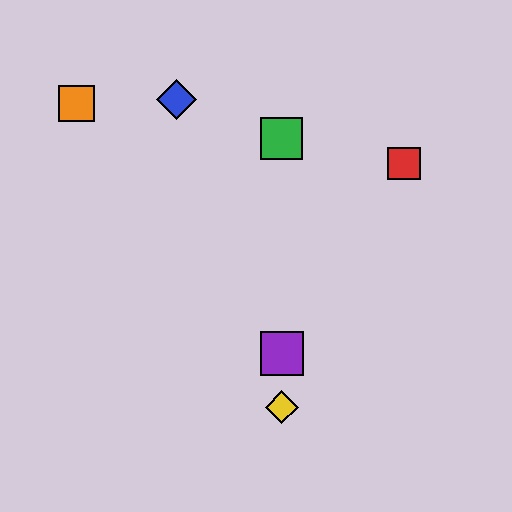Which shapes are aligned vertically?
The green square, the yellow diamond, the purple square are aligned vertically.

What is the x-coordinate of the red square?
The red square is at x≈404.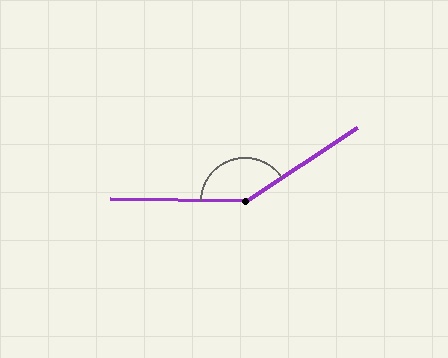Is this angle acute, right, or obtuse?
It is obtuse.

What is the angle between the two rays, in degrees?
Approximately 146 degrees.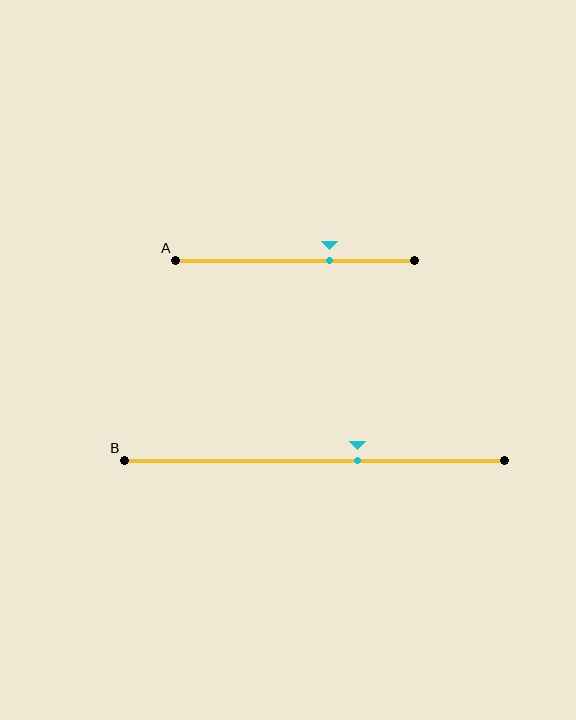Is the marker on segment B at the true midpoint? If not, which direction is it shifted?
No, the marker on segment B is shifted to the right by about 11% of the segment length.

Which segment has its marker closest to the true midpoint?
Segment B has its marker closest to the true midpoint.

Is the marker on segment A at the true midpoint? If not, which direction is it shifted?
No, the marker on segment A is shifted to the right by about 14% of the segment length.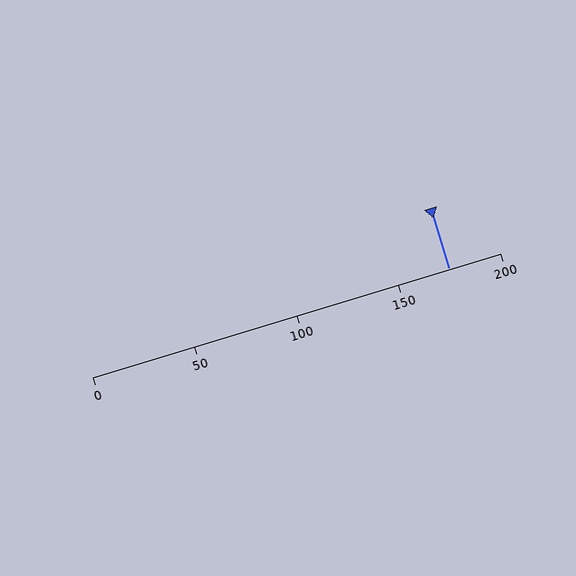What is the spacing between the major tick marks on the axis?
The major ticks are spaced 50 apart.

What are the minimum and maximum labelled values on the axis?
The axis runs from 0 to 200.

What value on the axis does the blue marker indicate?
The marker indicates approximately 175.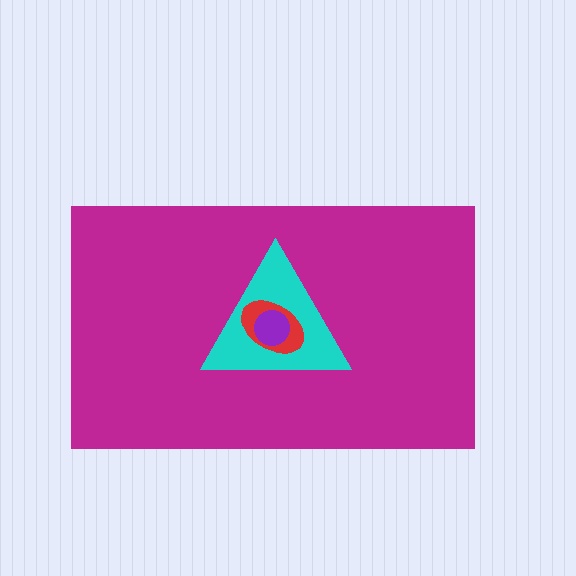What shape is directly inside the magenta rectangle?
The cyan triangle.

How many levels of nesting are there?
4.